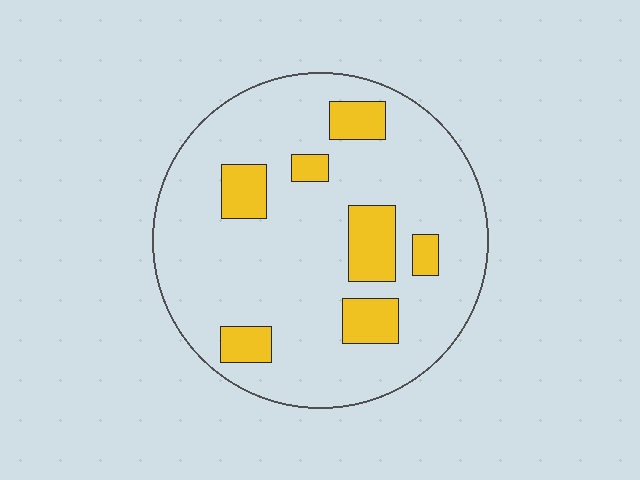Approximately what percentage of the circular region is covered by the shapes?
Approximately 15%.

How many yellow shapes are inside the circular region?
7.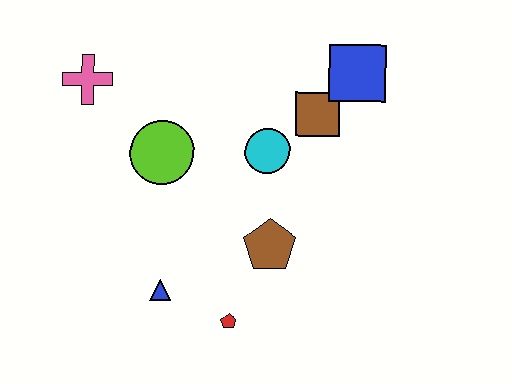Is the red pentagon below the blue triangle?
Yes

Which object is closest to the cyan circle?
The brown square is closest to the cyan circle.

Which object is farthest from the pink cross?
The red pentagon is farthest from the pink cross.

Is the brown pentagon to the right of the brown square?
No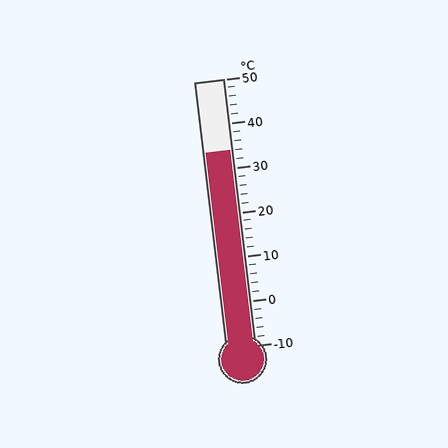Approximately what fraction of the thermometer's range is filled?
The thermometer is filled to approximately 75% of its range.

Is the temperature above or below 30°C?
The temperature is above 30°C.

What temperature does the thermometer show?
The thermometer shows approximately 34°C.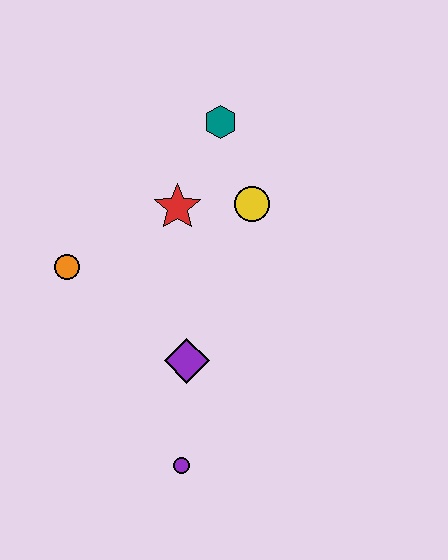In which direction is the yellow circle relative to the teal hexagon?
The yellow circle is below the teal hexagon.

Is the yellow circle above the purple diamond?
Yes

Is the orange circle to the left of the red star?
Yes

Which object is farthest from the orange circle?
The purple circle is farthest from the orange circle.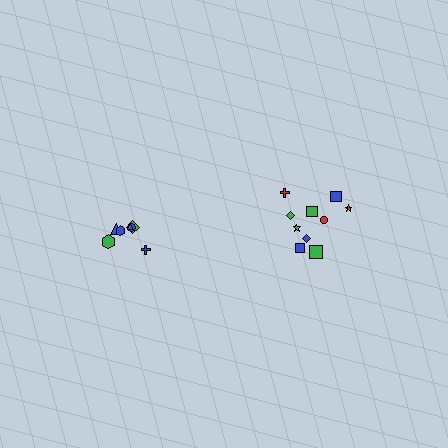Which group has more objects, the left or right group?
The right group.